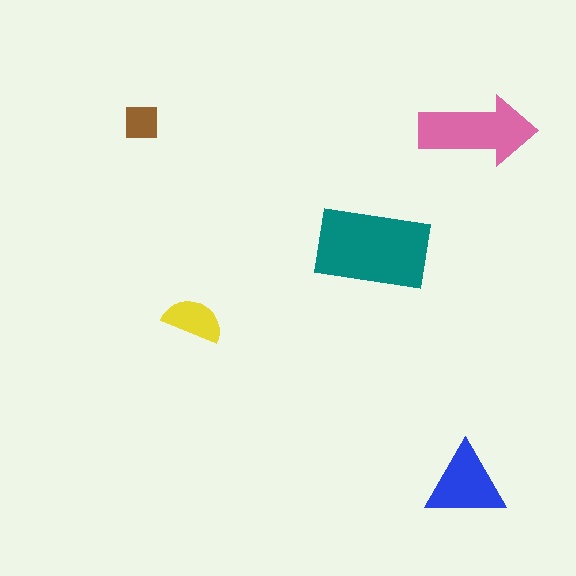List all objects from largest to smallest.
The teal rectangle, the pink arrow, the blue triangle, the yellow semicircle, the brown square.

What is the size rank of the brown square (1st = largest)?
5th.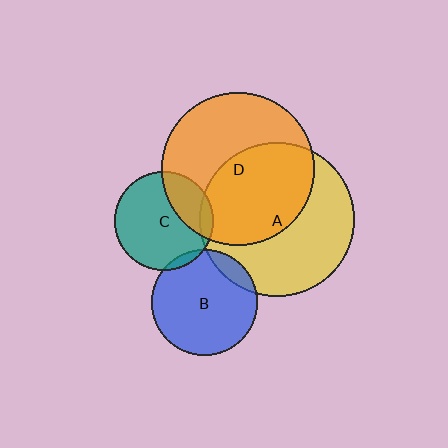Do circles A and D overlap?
Yes.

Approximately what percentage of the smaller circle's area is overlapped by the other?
Approximately 50%.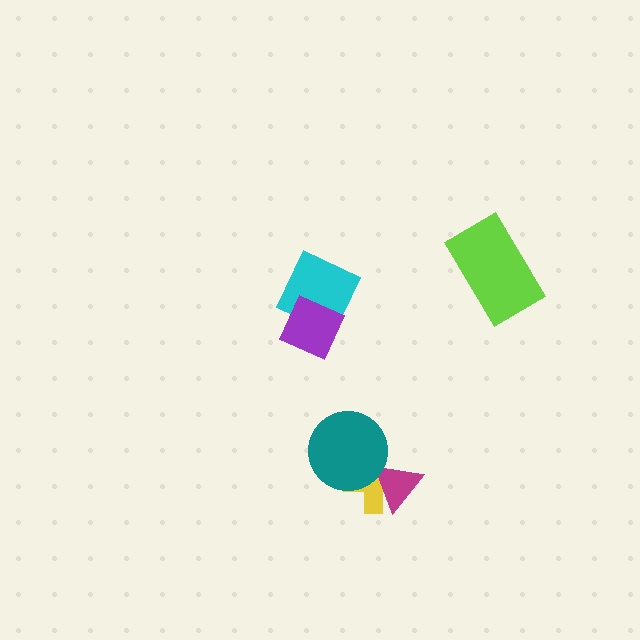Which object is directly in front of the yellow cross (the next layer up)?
The magenta triangle is directly in front of the yellow cross.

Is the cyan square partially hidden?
Yes, it is partially covered by another shape.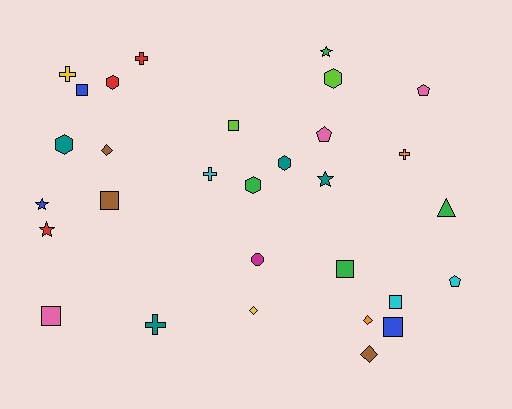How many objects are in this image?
There are 30 objects.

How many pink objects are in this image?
There are 3 pink objects.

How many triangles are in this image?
There is 1 triangle.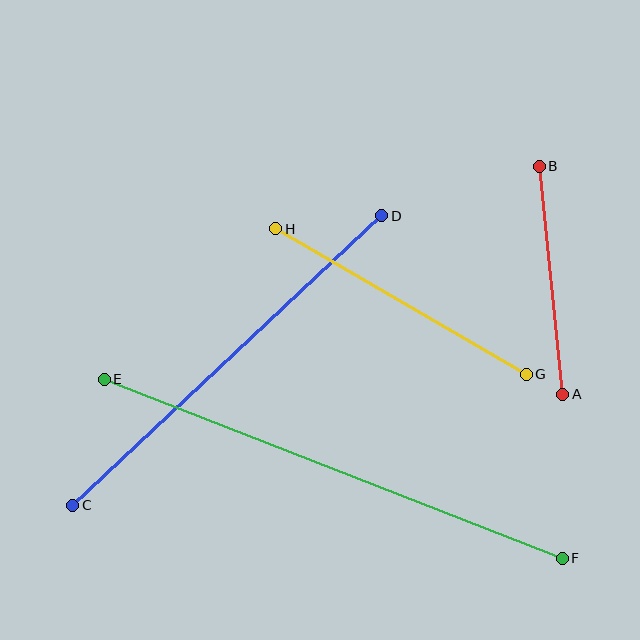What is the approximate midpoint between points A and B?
The midpoint is at approximately (551, 280) pixels.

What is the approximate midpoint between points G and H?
The midpoint is at approximately (401, 301) pixels.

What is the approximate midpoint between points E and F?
The midpoint is at approximately (333, 469) pixels.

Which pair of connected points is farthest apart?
Points E and F are farthest apart.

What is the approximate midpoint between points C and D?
The midpoint is at approximately (227, 360) pixels.